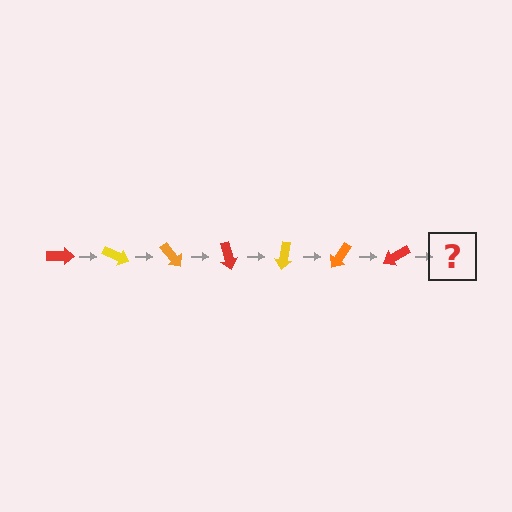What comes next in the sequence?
The next element should be a yellow arrow, rotated 175 degrees from the start.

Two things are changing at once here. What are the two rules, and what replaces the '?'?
The two rules are that it rotates 25 degrees each step and the color cycles through red, yellow, and orange. The '?' should be a yellow arrow, rotated 175 degrees from the start.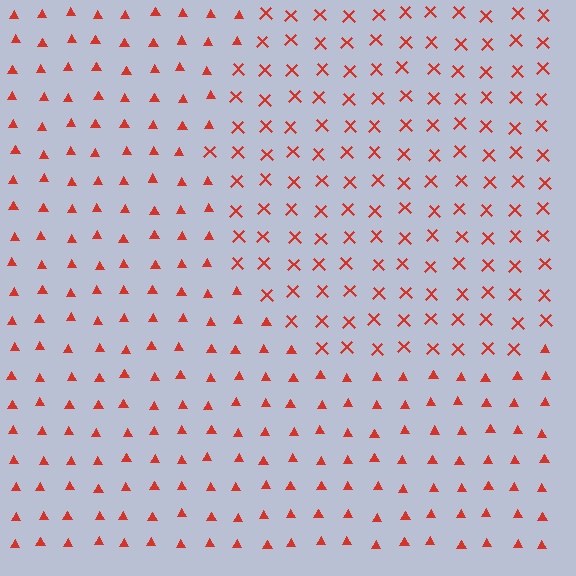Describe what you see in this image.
The image is filled with small red elements arranged in a uniform grid. A circle-shaped region contains X marks, while the surrounding area contains triangles. The boundary is defined purely by the change in element shape.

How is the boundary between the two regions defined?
The boundary is defined by a change in element shape: X marks inside vs. triangles outside. All elements share the same color and spacing.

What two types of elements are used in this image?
The image uses X marks inside the circle region and triangles outside it.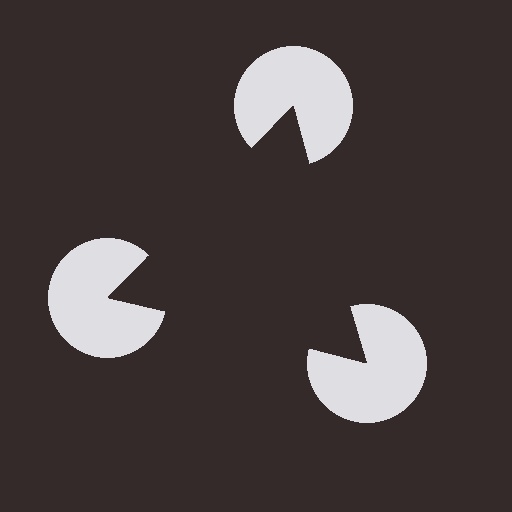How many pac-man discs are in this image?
There are 3 — one at each vertex of the illusory triangle.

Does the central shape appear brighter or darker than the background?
It typically appears slightly darker than the background, even though no actual brightness change is drawn.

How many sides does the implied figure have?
3 sides.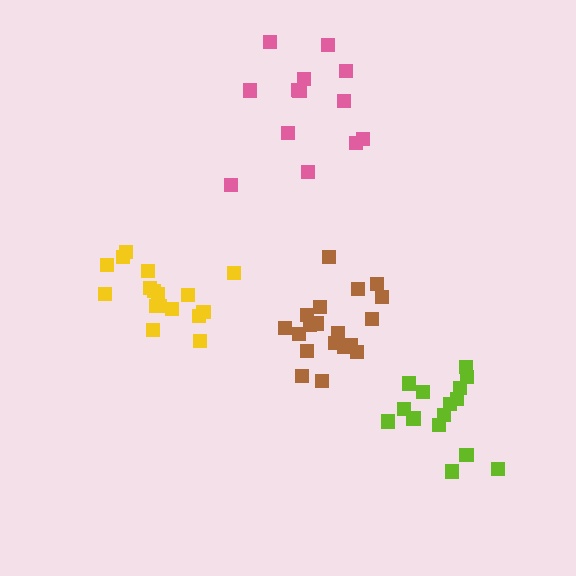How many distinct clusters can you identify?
There are 4 distinct clusters.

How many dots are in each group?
Group 1: 13 dots, Group 2: 17 dots, Group 3: 19 dots, Group 4: 15 dots (64 total).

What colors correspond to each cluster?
The clusters are colored: pink, yellow, brown, lime.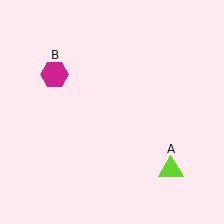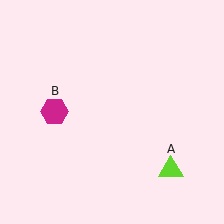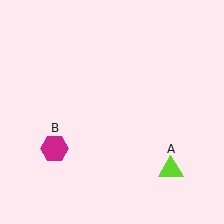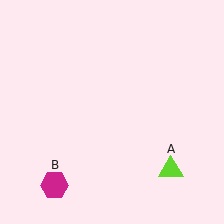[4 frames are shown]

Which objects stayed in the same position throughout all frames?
Lime triangle (object A) remained stationary.